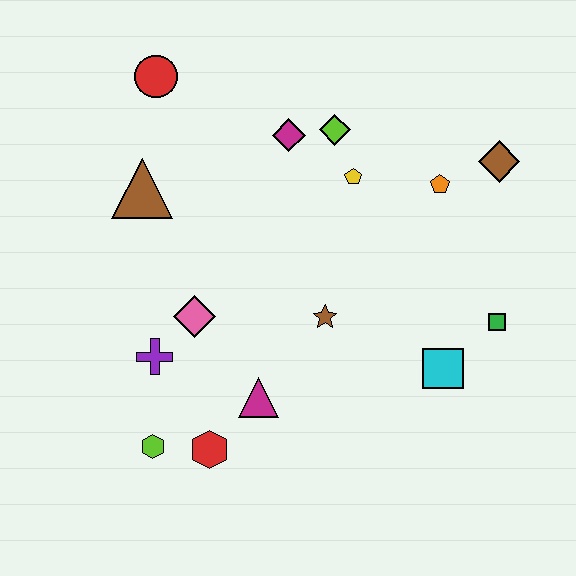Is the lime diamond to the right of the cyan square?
No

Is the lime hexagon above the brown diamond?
No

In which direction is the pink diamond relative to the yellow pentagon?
The pink diamond is to the left of the yellow pentagon.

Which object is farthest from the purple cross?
The brown diamond is farthest from the purple cross.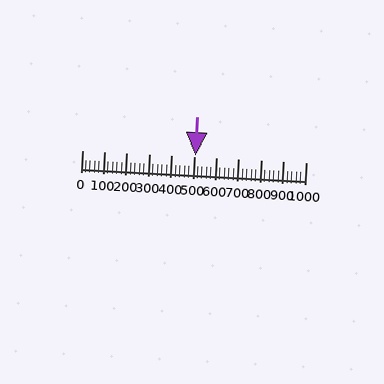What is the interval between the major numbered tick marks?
The major tick marks are spaced 100 units apart.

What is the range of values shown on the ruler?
The ruler shows values from 0 to 1000.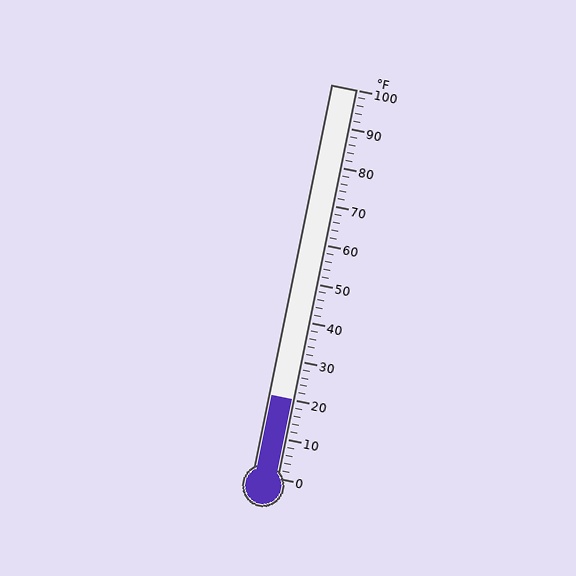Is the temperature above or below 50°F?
The temperature is below 50°F.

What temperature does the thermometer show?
The thermometer shows approximately 20°F.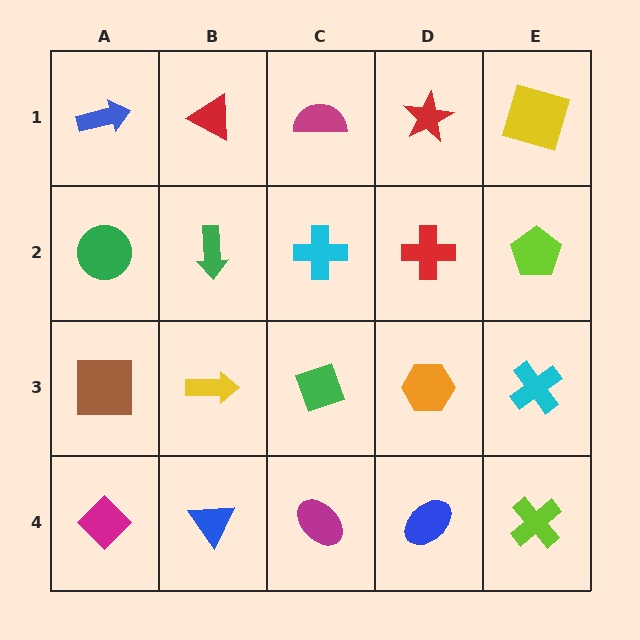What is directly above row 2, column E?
A yellow square.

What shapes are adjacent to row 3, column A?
A green circle (row 2, column A), a magenta diamond (row 4, column A), a yellow arrow (row 3, column B).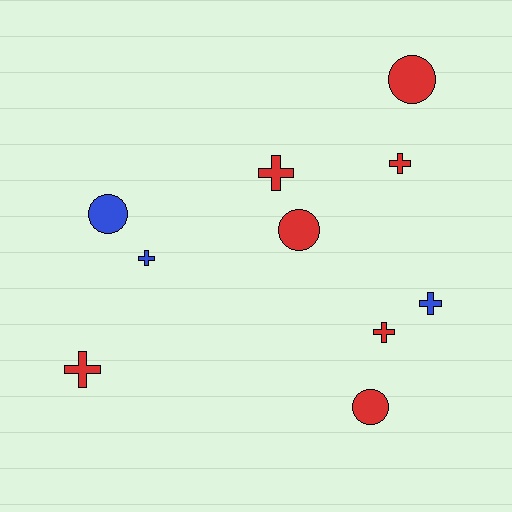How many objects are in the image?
There are 10 objects.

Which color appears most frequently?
Red, with 7 objects.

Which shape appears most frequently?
Cross, with 6 objects.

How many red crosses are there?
There are 4 red crosses.